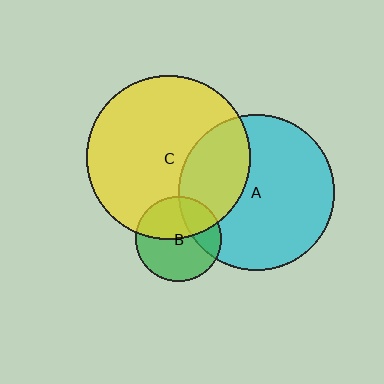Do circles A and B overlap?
Yes.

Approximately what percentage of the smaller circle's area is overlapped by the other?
Approximately 25%.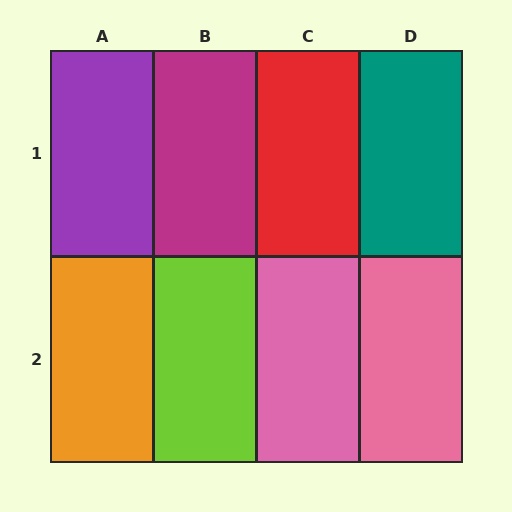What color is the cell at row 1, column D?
Teal.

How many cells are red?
1 cell is red.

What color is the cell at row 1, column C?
Red.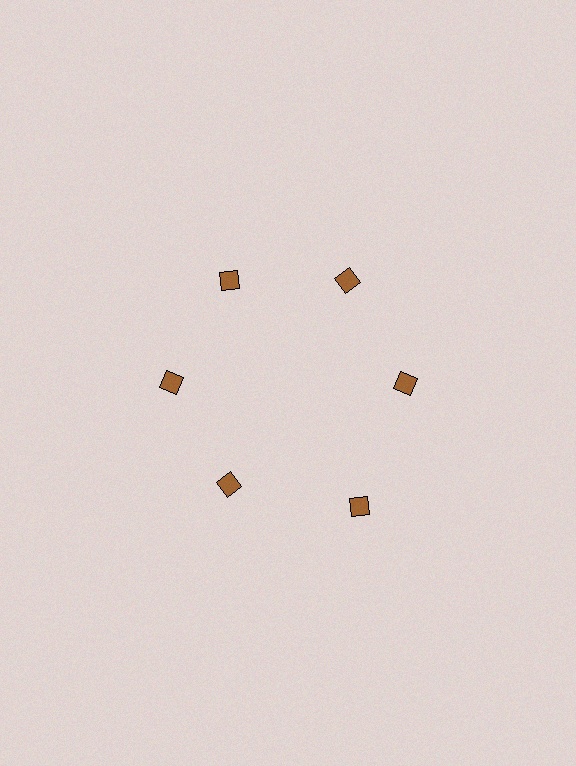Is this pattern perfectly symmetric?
No. The 6 brown squares are arranged in a ring, but one element near the 5 o'clock position is pushed outward from the center, breaking the 6-fold rotational symmetry.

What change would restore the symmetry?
The symmetry would be restored by moving it inward, back onto the ring so that all 6 squares sit at equal angles and equal distance from the center.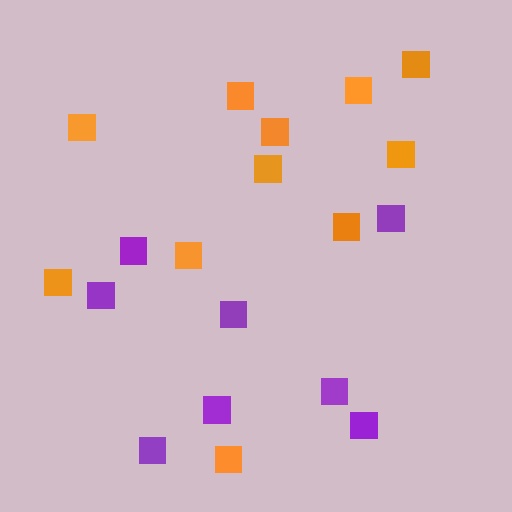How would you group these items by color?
There are 2 groups: one group of orange squares (11) and one group of purple squares (8).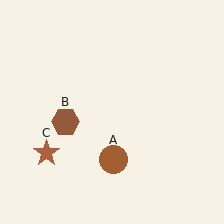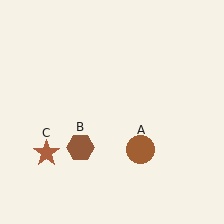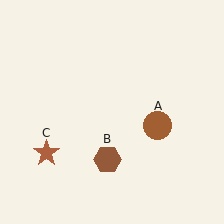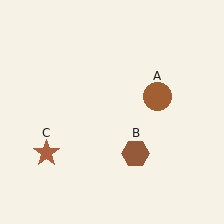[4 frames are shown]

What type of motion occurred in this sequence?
The brown circle (object A), brown hexagon (object B) rotated counterclockwise around the center of the scene.